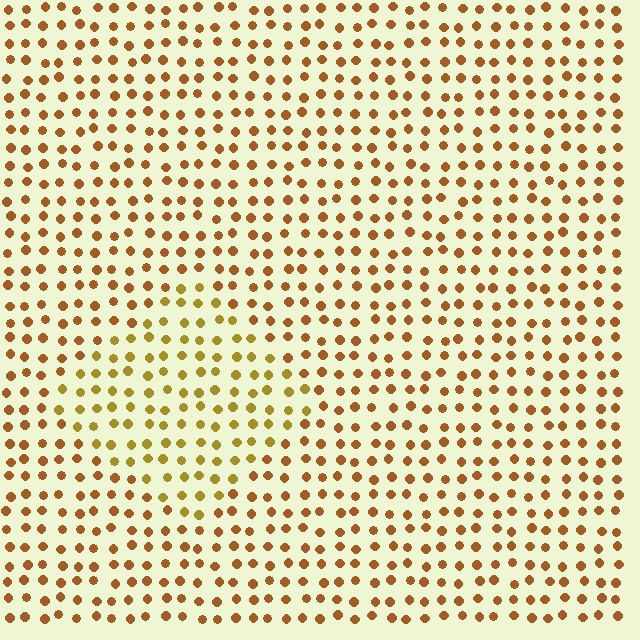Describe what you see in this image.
The image is filled with small brown elements in a uniform arrangement. A diamond-shaped region is visible where the elements are tinted to a slightly different hue, forming a subtle color boundary.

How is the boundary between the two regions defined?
The boundary is defined purely by a slight shift in hue (about 26 degrees). Spacing, size, and orientation are identical on both sides.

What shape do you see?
I see a diamond.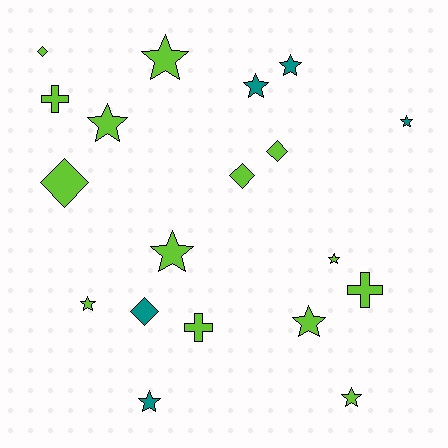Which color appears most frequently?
Lime, with 14 objects.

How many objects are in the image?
There are 19 objects.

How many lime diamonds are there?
There are 4 lime diamonds.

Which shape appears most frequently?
Star, with 11 objects.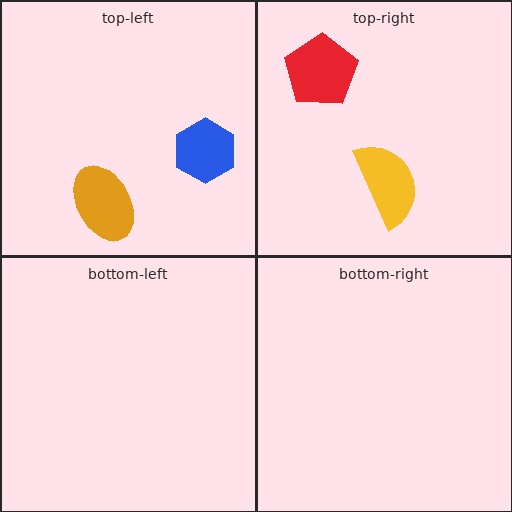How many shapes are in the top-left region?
2.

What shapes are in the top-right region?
The red pentagon, the yellow semicircle.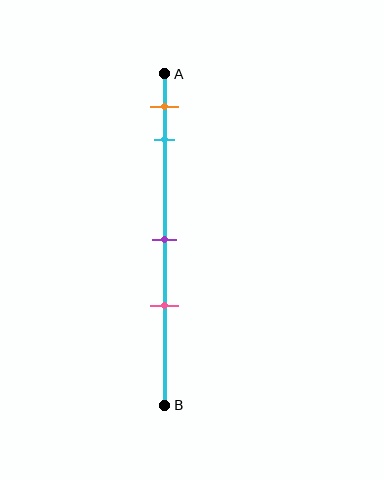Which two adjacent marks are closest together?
The orange and cyan marks are the closest adjacent pair.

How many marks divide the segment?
There are 4 marks dividing the segment.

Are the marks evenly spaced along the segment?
No, the marks are not evenly spaced.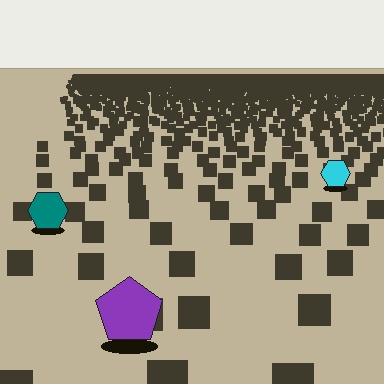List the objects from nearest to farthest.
From nearest to farthest: the purple pentagon, the teal hexagon, the cyan hexagon.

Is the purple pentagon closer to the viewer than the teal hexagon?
Yes. The purple pentagon is closer — you can tell from the texture gradient: the ground texture is coarser near it.